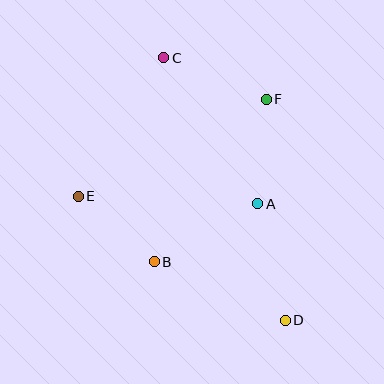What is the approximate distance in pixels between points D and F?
The distance between D and F is approximately 222 pixels.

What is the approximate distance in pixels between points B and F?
The distance between B and F is approximately 197 pixels.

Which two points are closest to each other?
Points B and E are closest to each other.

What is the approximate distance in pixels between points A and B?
The distance between A and B is approximately 119 pixels.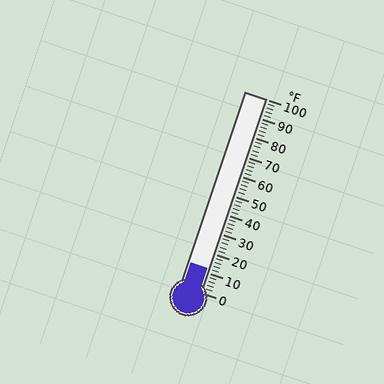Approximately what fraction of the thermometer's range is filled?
The thermometer is filled to approximately 10% of its range.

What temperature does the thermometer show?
The thermometer shows approximately 12°F.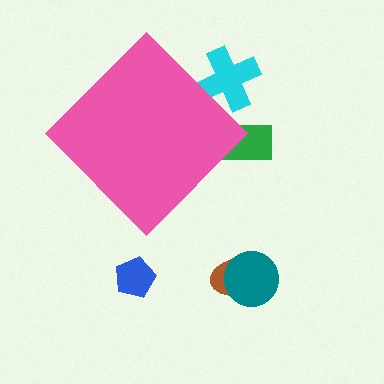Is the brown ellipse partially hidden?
No, the brown ellipse is fully visible.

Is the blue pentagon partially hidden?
No, the blue pentagon is fully visible.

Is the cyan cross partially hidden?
Yes, the cyan cross is partially hidden behind the pink diamond.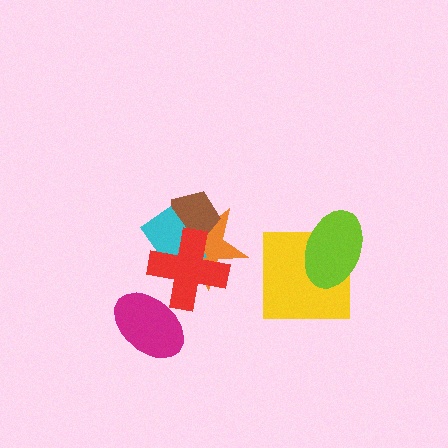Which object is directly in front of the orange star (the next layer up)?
The brown pentagon is directly in front of the orange star.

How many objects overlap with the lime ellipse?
1 object overlaps with the lime ellipse.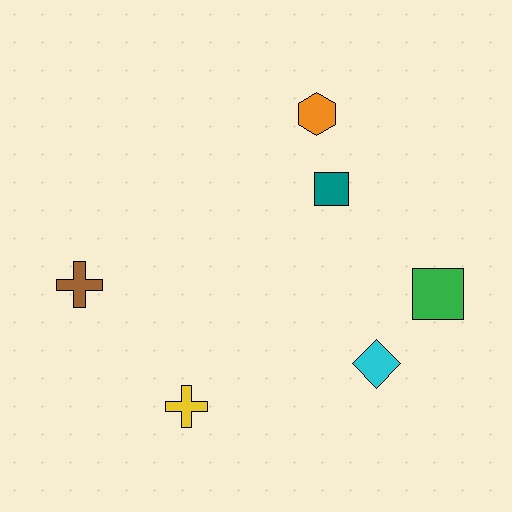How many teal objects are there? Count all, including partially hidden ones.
There is 1 teal object.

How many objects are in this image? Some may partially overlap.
There are 6 objects.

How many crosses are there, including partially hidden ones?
There are 2 crosses.